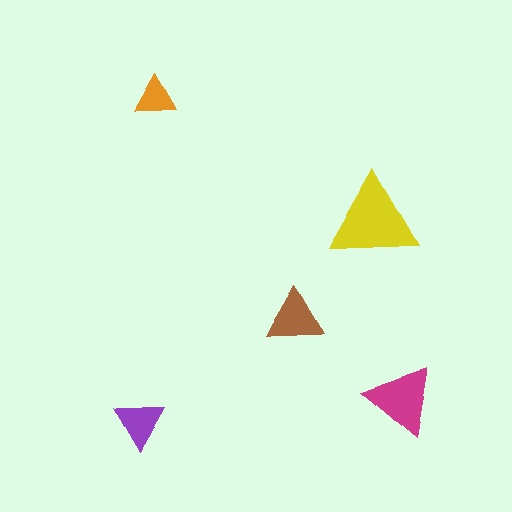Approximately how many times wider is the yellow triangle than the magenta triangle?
About 1.5 times wider.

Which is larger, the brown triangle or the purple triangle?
The brown one.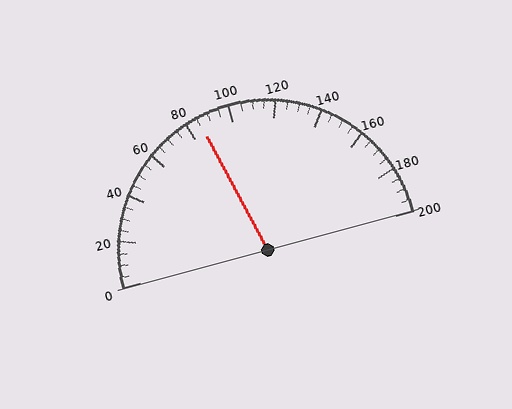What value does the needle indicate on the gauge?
The needle indicates approximately 85.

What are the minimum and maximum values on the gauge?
The gauge ranges from 0 to 200.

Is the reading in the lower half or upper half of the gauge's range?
The reading is in the lower half of the range (0 to 200).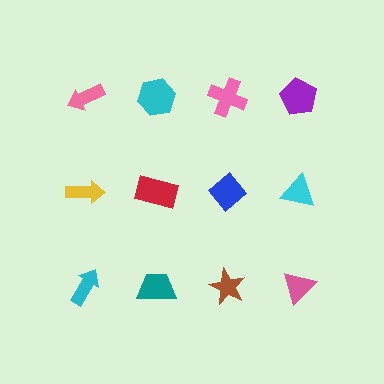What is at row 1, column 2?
A cyan hexagon.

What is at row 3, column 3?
A brown star.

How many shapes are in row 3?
4 shapes.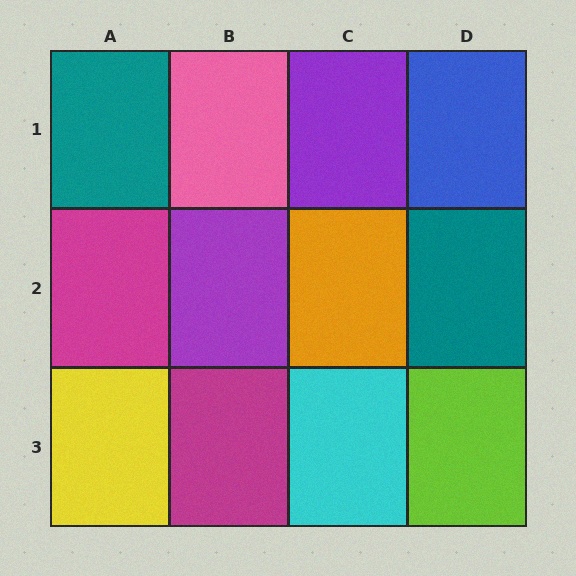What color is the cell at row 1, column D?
Blue.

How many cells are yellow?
1 cell is yellow.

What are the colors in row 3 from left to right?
Yellow, magenta, cyan, lime.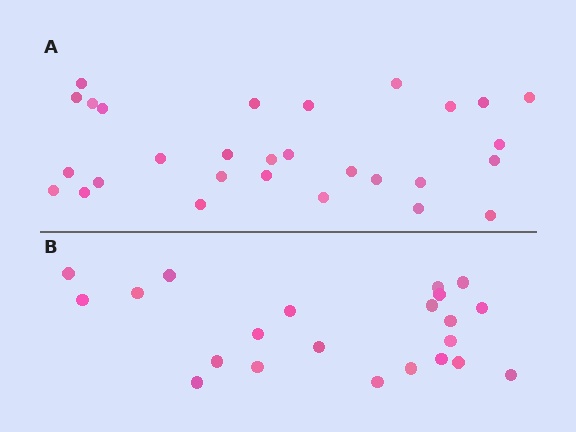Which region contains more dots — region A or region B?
Region A (the top region) has more dots.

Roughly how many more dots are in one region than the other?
Region A has roughly 8 or so more dots than region B.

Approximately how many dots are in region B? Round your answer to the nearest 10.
About 20 dots. (The exact count is 22, which rounds to 20.)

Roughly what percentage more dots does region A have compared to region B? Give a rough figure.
About 30% more.